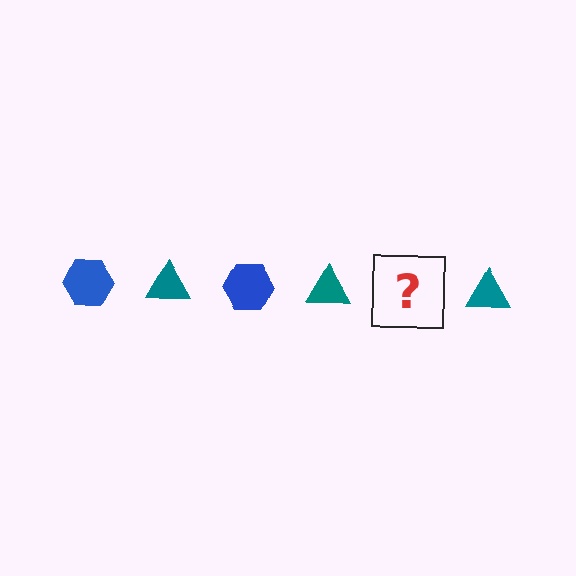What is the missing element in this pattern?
The missing element is a blue hexagon.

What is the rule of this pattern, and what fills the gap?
The rule is that the pattern alternates between blue hexagon and teal triangle. The gap should be filled with a blue hexagon.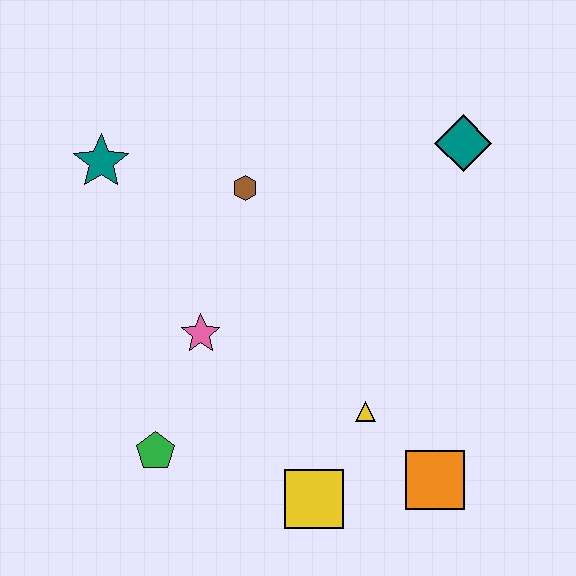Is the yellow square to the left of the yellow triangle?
Yes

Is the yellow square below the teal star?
Yes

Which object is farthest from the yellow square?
The teal star is farthest from the yellow square.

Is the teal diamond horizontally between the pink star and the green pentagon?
No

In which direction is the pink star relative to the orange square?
The pink star is to the left of the orange square.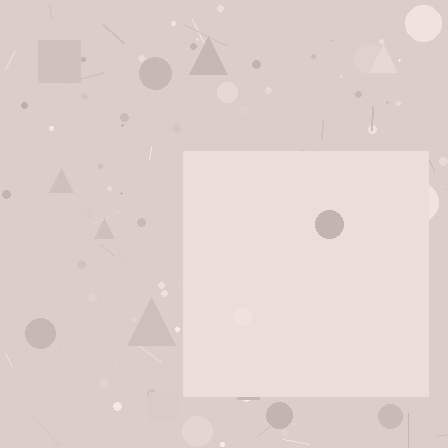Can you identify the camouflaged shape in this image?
The camouflaged shape is a square.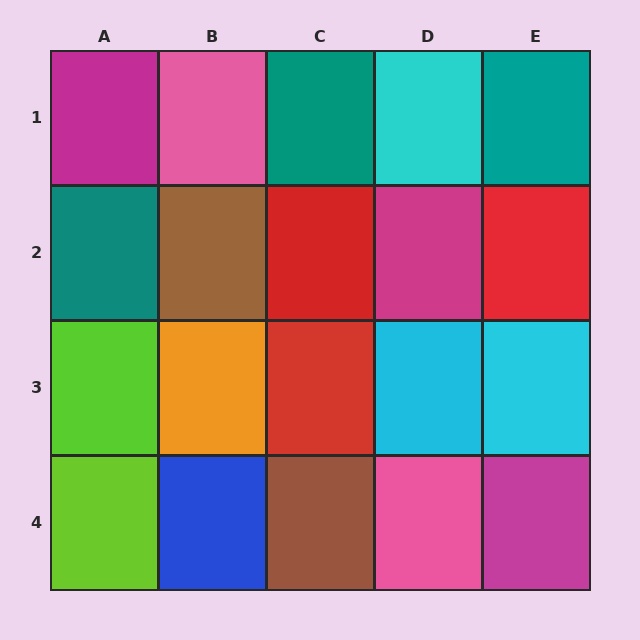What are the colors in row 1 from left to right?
Magenta, pink, teal, cyan, teal.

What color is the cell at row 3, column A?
Lime.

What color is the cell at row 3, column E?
Cyan.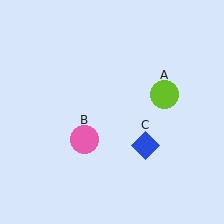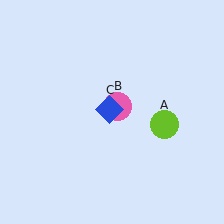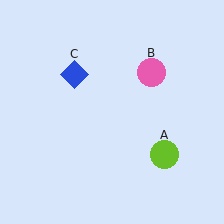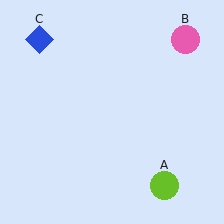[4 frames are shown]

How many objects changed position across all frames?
3 objects changed position: lime circle (object A), pink circle (object B), blue diamond (object C).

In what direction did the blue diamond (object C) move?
The blue diamond (object C) moved up and to the left.